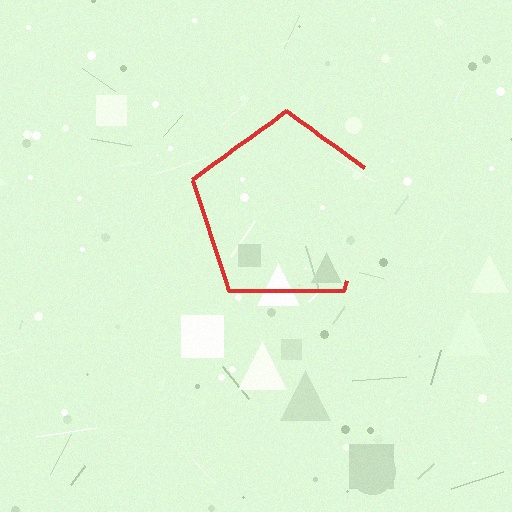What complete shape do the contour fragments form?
The contour fragments form a pentagon.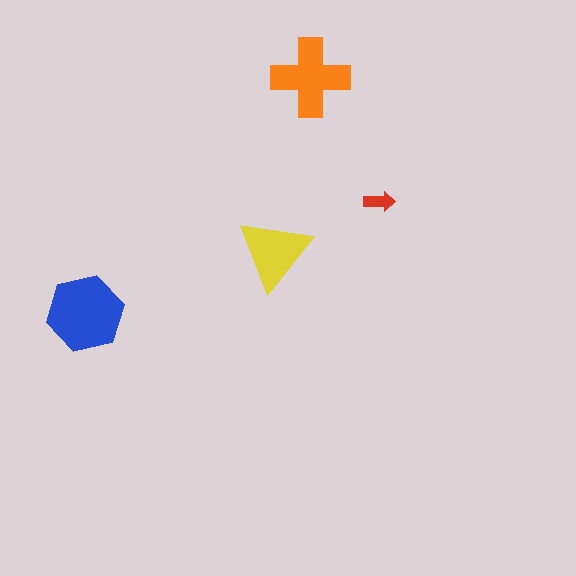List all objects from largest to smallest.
The blue hexagon, the orange cross, the yellow triangle, the red arrow.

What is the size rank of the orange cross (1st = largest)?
2nd.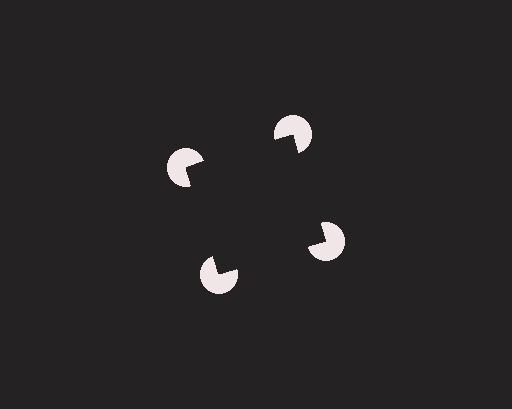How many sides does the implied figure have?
4 sides.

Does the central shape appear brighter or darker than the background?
It typically appears slightly darker than the background, even though no actual brightness change is drawn.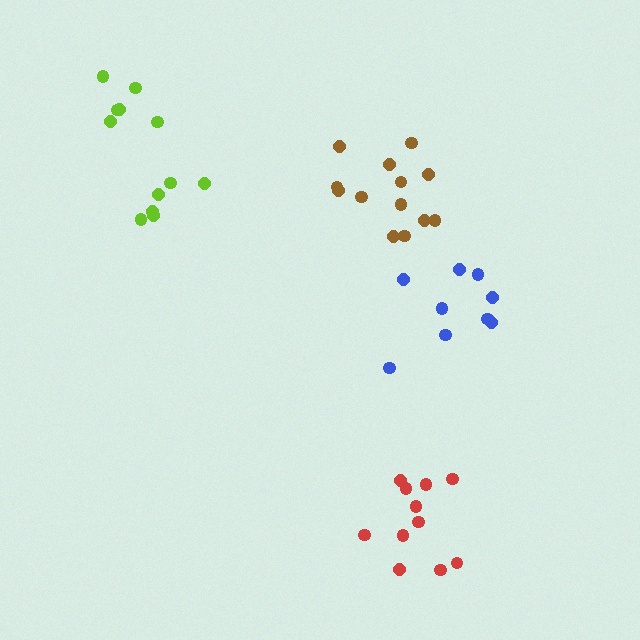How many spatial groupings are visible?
There are 4 spatial groupings.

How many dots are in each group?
Group 1: 11 dots, Group 2: 9 dots, Group 3: 13 dots, Group 4: 12 dots (45 total).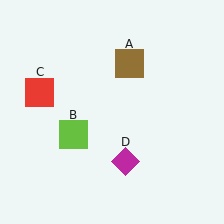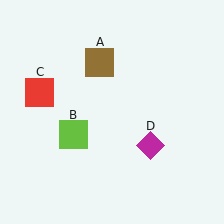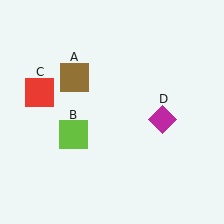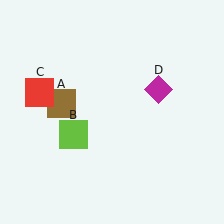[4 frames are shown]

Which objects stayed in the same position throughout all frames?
Lime square (object B) and red square (object C) remained stationary.